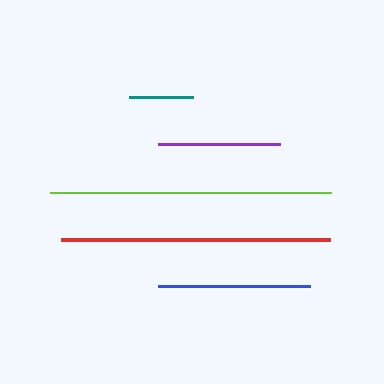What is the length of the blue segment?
The blue segment is approximately 152 pixels long.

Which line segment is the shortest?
The teal line is the shortest at approximately 63 pixels.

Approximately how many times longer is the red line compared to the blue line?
The red line is approximately 1.8 times the length of the blue line.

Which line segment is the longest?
The lime line is the longest at approximately 281 pixels.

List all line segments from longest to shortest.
From longest to shortest: lime, red, blue, purple, teal.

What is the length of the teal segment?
The teal segment is approximately 63 pixels long.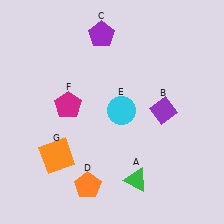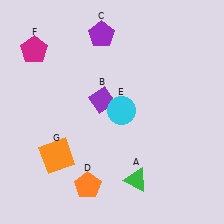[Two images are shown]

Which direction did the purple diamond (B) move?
The purple diamond (B) moved left.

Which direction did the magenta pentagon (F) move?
The magenta pentagon (F) moved up.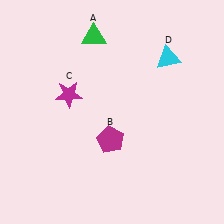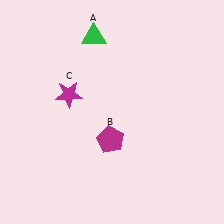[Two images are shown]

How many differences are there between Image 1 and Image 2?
There is 1 difference between the two images.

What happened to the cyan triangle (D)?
The cyan triangle (D) was removed in Image 2. It was in the top-right area of Image 1.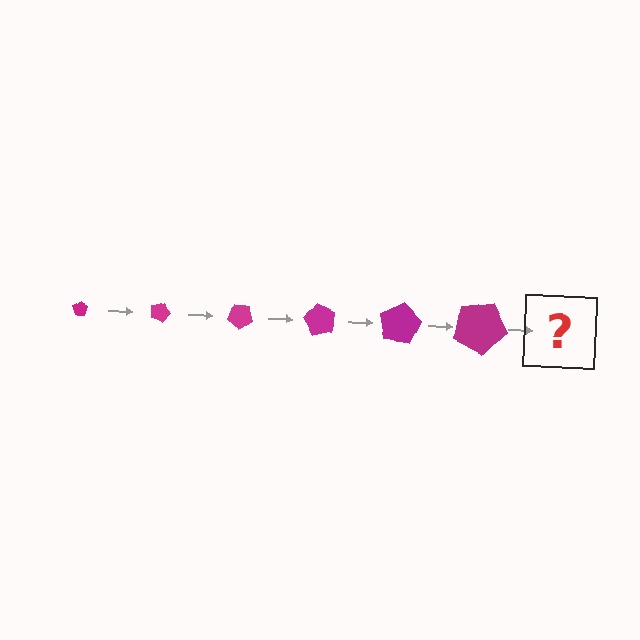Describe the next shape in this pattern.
It should be a pentagon, larger than the previous one and rotated 120 degrees from the start.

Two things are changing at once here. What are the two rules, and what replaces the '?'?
The two rules are that the pentagon grows larger each step and it rotates 20 degrees each step. The '?' should be a pentagon, larger than the previous one and rotated 120 degrees from the start.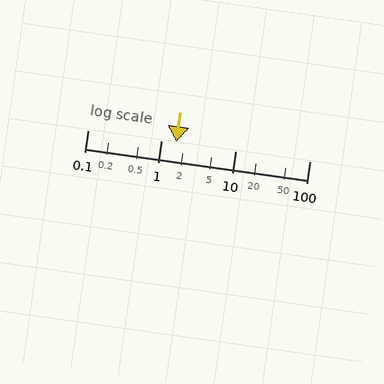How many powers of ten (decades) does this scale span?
The scale spans 3 decades, from 0.1 to 100.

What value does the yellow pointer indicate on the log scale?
The pointer indicates approximately 1.6.